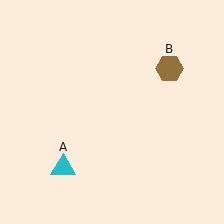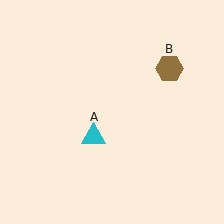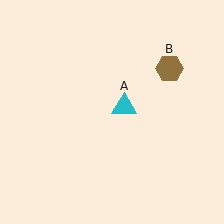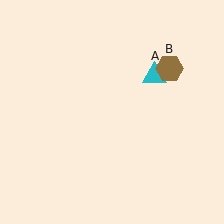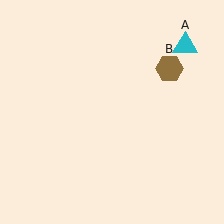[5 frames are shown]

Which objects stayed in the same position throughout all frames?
Brown hexagon (object B) remained stationary.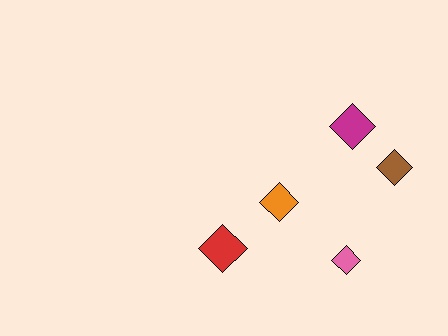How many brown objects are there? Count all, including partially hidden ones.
There is 1 brown object.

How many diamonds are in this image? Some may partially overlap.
There are 5 diamonds.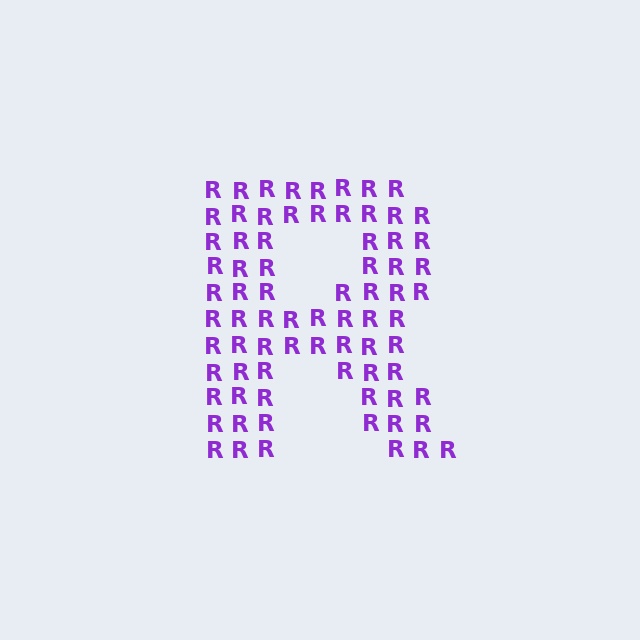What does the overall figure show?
The overall figure shows the letter R.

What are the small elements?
The small elements are letter R's.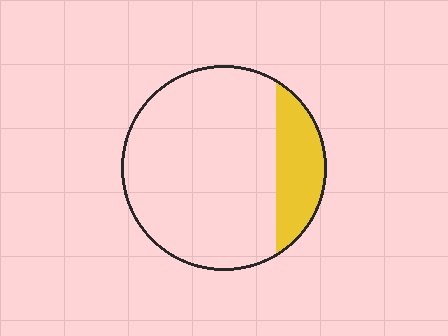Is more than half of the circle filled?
No.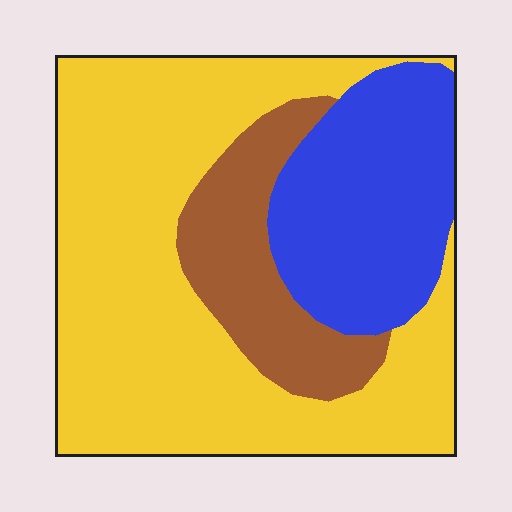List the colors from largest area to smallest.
From largest to smallest: yellow, blue, brown.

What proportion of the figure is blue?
Blue covers around 25% of the figure.